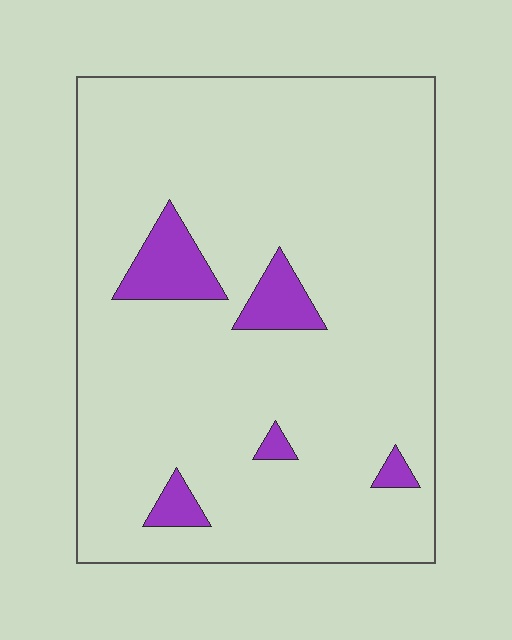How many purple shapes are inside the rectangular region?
5.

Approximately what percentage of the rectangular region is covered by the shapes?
Approximately 10%.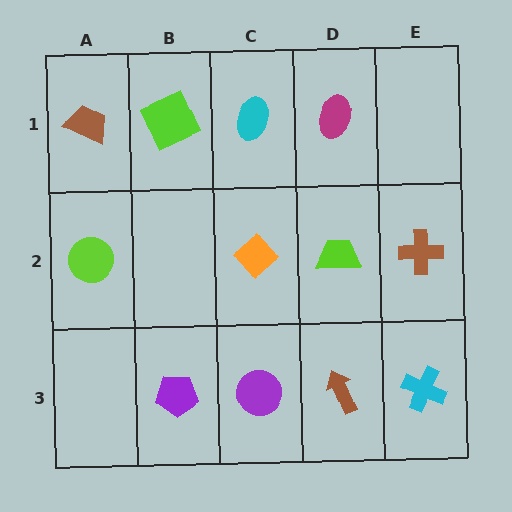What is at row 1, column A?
A brown trapezoid.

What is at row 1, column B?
A lime square.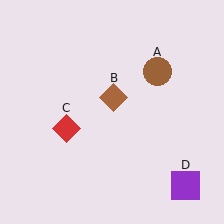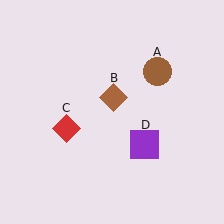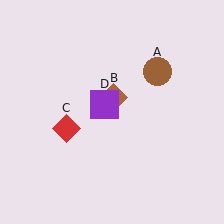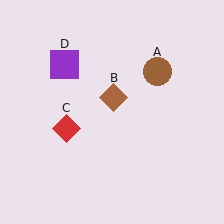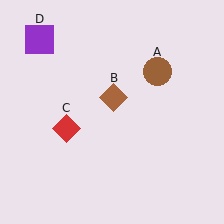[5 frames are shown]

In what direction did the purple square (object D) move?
The purple square (object D) moved up and to the left.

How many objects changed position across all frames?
1 object changed position: purple square (object D).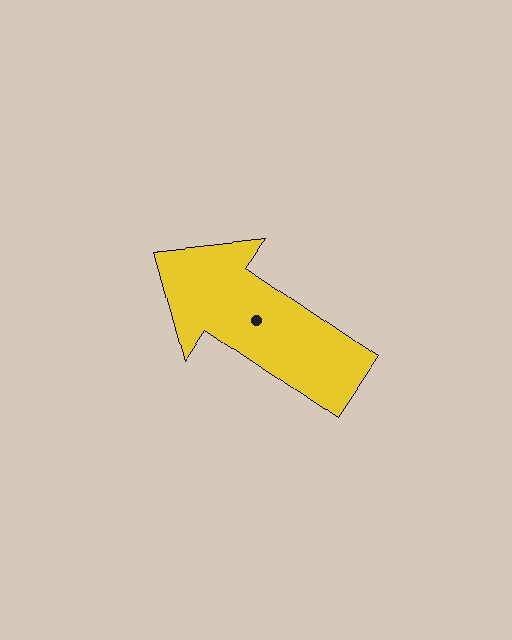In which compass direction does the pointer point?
Northwest.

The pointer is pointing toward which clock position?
Roughly 10 o'clock.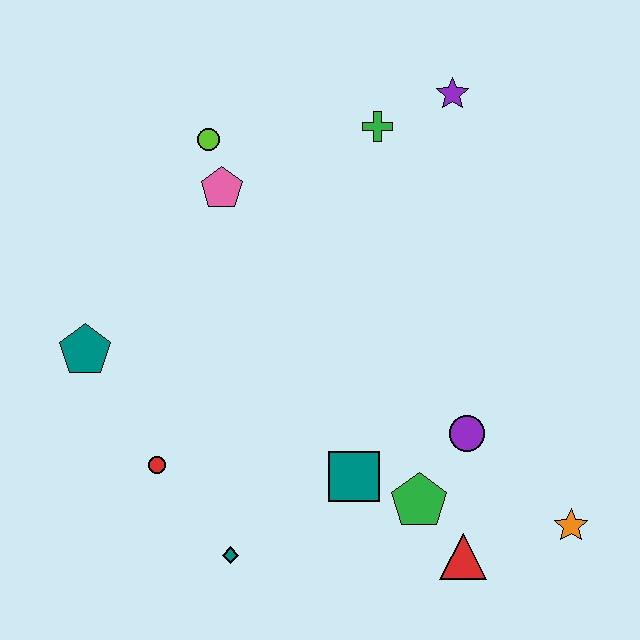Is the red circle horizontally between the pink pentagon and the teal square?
No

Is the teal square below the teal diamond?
No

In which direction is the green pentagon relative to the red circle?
The green pentagon is to the right of the red circle.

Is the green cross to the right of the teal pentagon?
Yes